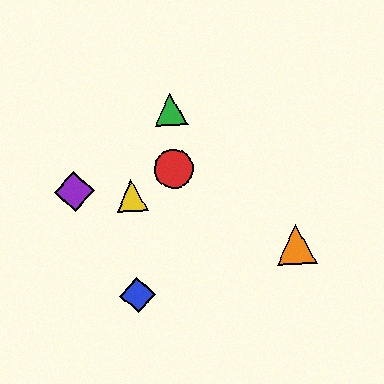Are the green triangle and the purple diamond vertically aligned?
No, the green triangle is at x≈171 and the purple diamond is at x≈74.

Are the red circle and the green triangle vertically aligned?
Yes, both are at x≈174.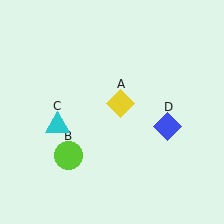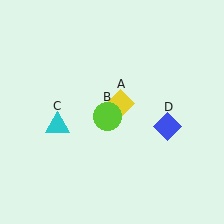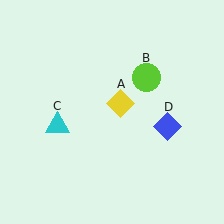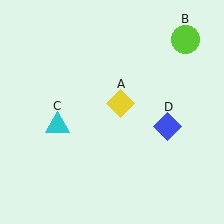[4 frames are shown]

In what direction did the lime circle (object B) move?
The lime circle (object B) moved up and to the right.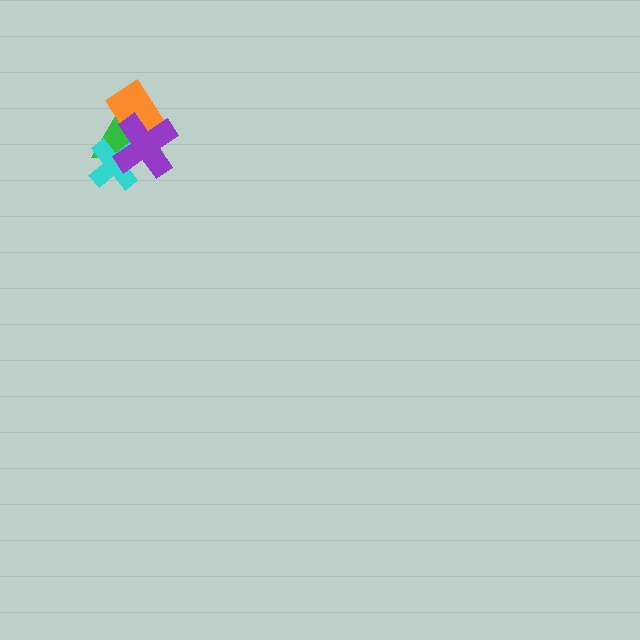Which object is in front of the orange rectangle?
The purple cross is in front of the orange rectangle.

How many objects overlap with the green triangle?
3 objects overlap with the green triangle.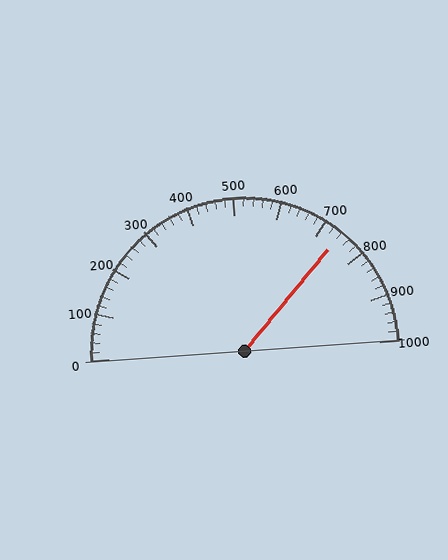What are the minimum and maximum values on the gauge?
The gauge ranges from 0 to 1000.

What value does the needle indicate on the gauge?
The needle indicates approximately 740.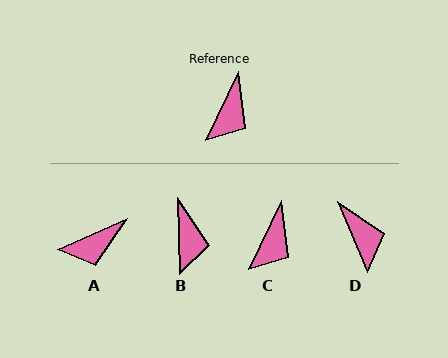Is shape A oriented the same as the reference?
No, it is off by about 41 degrees.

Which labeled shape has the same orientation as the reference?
C.